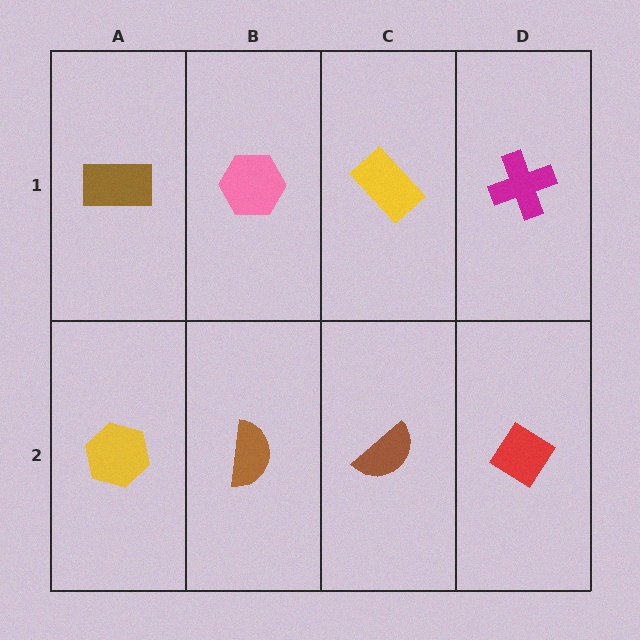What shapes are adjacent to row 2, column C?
A yellow rectangle (row 1, column C), a brown semicircle (row 2, column B), a red diamond (row 2, column D).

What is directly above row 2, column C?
A yellow rectangle.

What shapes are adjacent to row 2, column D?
A magenta cross (row 1, column D), a brown semicircle (row 2, column C).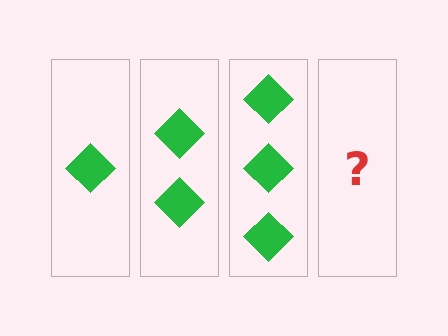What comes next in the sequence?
The next element should be 4 diamonds.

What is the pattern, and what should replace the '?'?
The pattern is that each step adds one more diamond. The '?' should be 4 diamonds.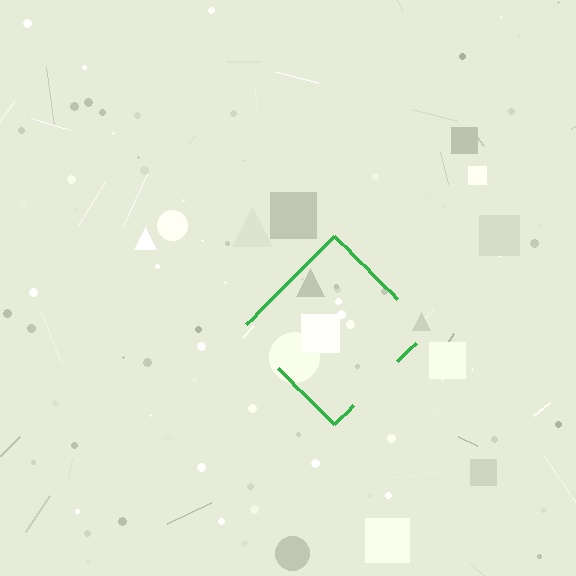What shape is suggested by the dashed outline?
The dashed outline suggests a diamond.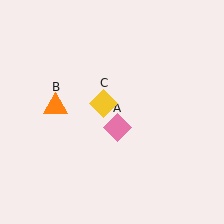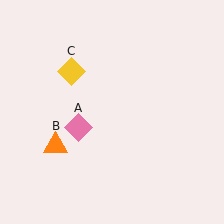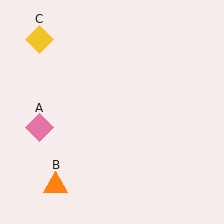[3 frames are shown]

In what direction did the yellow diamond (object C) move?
The yellow diamond (object C) moved up and to the left.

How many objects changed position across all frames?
3 objects changed position: pink diamond (object A), orange triangle (object B), yellow diamond (object C).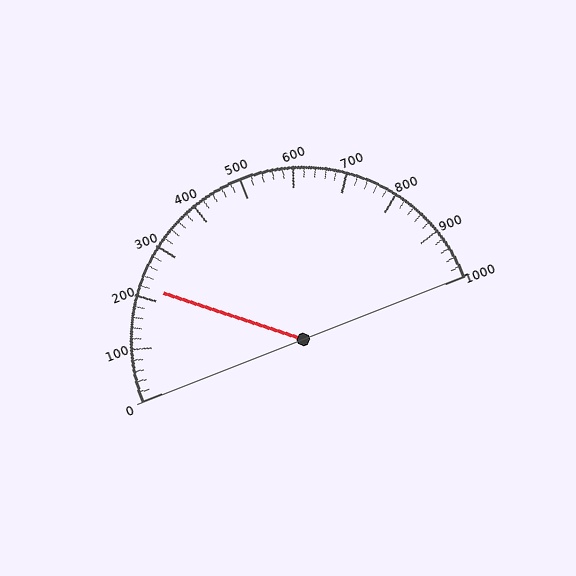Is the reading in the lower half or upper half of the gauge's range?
The reading is in the lower half of the range (0 to 1000).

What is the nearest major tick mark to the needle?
The nearest major tick mark is 200.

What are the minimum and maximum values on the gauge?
The gauge ranges from 0 to 1000.